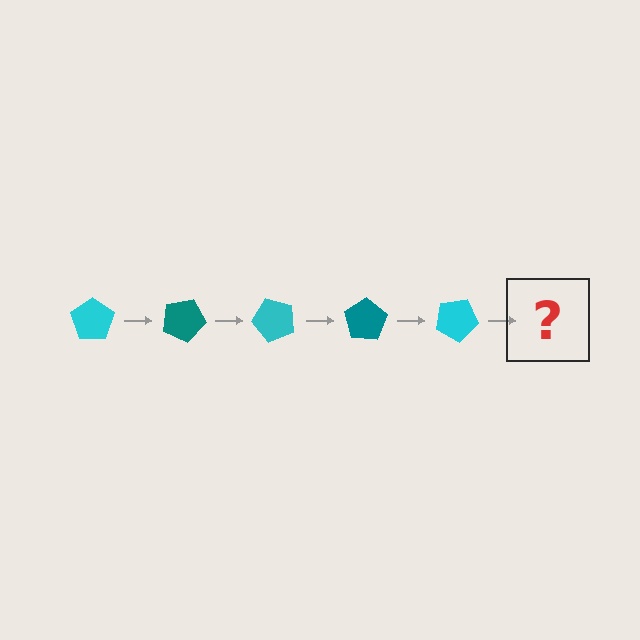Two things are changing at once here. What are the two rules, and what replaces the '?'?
The two rules are that it rotates 25 degrees each step and the color cycles through cyan and teal. The '?' should be a teal pentagon, rotated 125 degrees from the start.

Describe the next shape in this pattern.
It should be a teal pentagon, rotated 125 degrees from the start.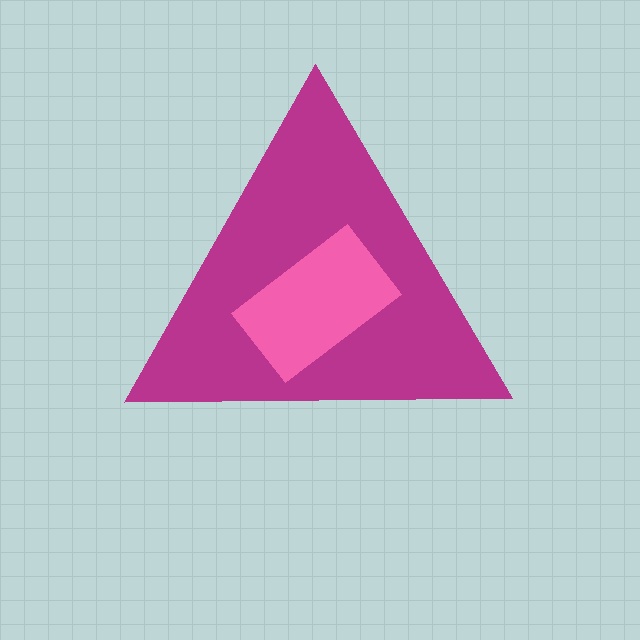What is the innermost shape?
The pink rectangle.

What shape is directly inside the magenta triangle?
The pink rectangle.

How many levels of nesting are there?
2.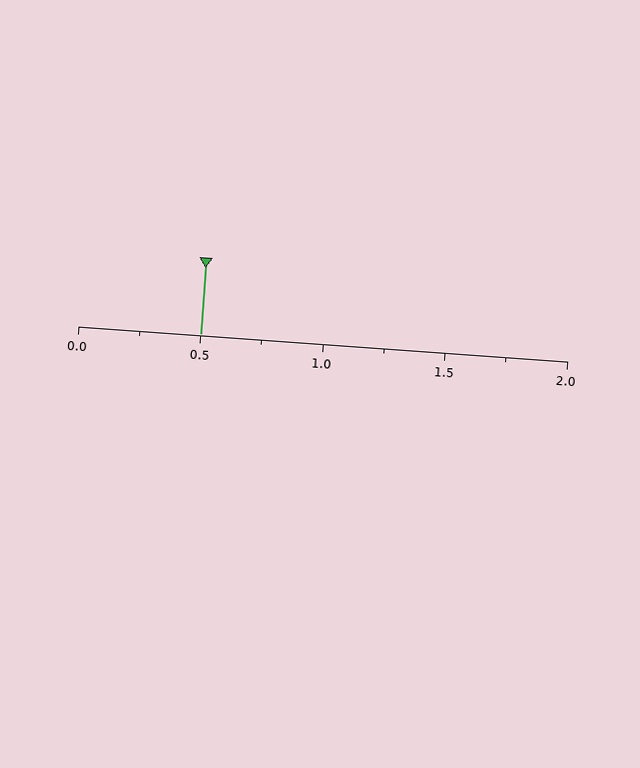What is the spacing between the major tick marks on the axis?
The major ticks are spaced 0.5 apart.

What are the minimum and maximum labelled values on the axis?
The axis runs from 0.0 to 2.0.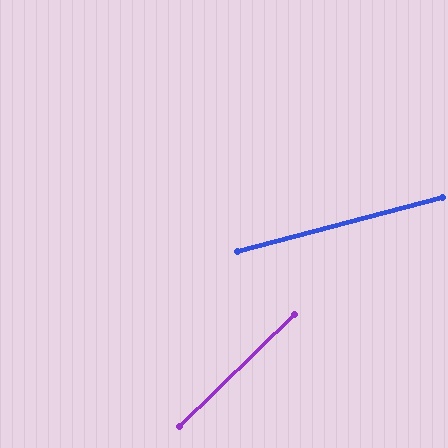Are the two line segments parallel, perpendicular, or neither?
Neither parallel nor perpendicular — they differ by about 30°.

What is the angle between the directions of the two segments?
Approximately 30 degrees.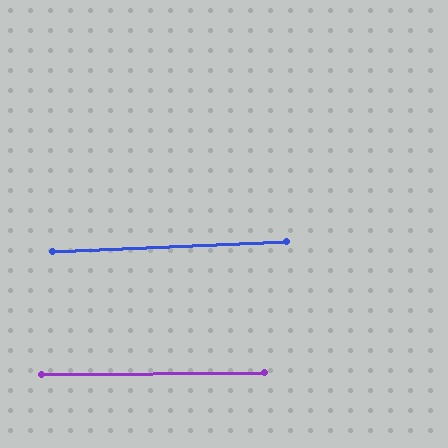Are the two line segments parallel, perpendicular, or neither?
Parallel — their directions differ by only 2.0°.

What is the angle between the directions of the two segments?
Approximately 2 degrees.